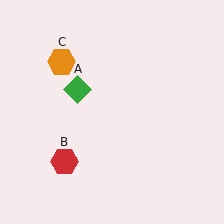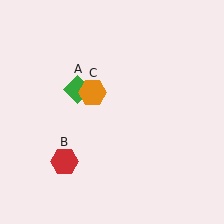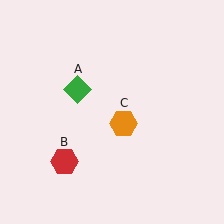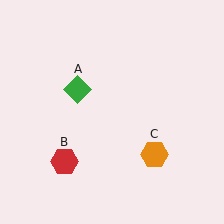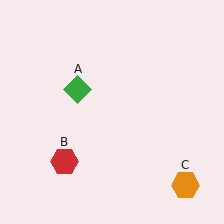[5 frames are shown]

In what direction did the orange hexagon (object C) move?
The orange hexagon (object C) moved down and to the right.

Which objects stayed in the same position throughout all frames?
Green diamond (object A) and red hexagon (object B) remained stationary.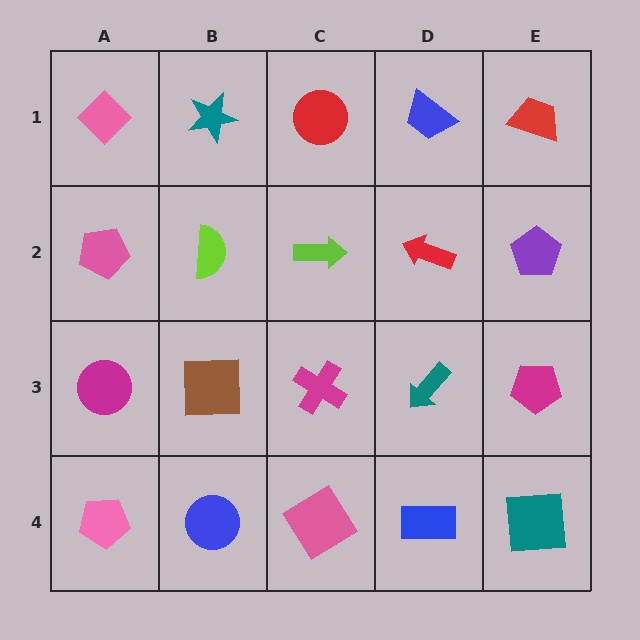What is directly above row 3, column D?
A red arrow.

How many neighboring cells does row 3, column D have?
4.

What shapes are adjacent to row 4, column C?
A magenta cross (row 3, column C), a blue circle (row 4, column B), a blue rectangle (row 4, column D).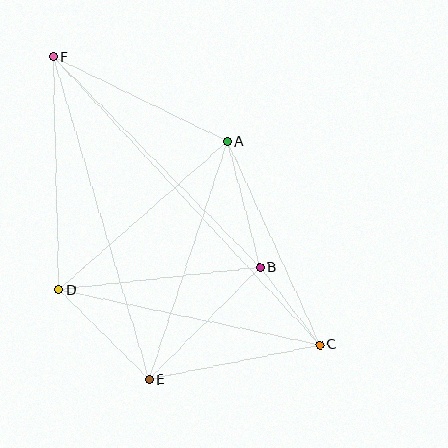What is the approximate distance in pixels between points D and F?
The distance between D and F is approximately 233 pixels.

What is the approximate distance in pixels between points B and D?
The distance between B and D is approximately 202 pixels.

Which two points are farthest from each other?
Points C and F are farthest from each other.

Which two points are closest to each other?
Points B and C are closest to each other.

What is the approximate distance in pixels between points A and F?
The distance between A and F is approximately 194 pixels.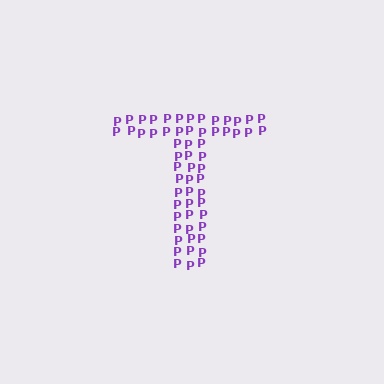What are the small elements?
The small elements are letter P's.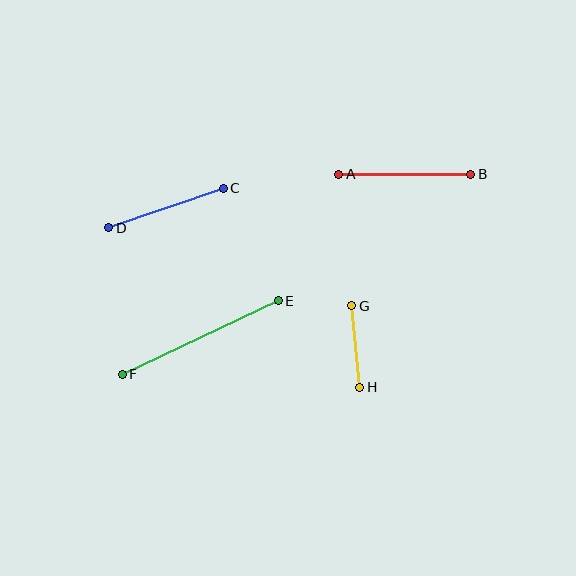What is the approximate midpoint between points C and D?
The midpoint is at approximately (166, 208) pixels.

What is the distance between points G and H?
The distance is approximately 82 pixels.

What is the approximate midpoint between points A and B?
The midpoint is at approximately (405, 174) pixels.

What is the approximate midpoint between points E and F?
The midpoint is at approximately (200, 337) pixels.